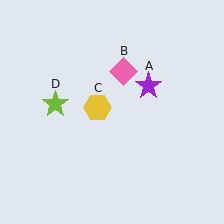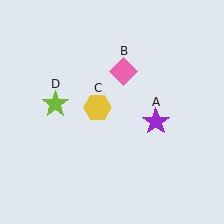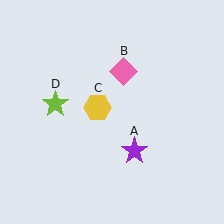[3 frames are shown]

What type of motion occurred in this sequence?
The purple star (object A) rotated clockwise around the center of the scene.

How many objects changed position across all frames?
1 object changed position: purple star (object A).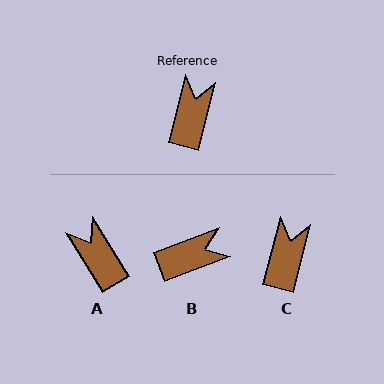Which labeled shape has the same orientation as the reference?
C.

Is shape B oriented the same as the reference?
No, it is off by about 55 degrees.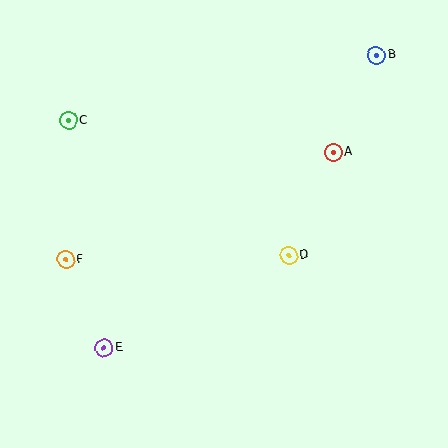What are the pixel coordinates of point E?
Point E is at (104, 347).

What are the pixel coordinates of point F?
Point F is at (66, 260).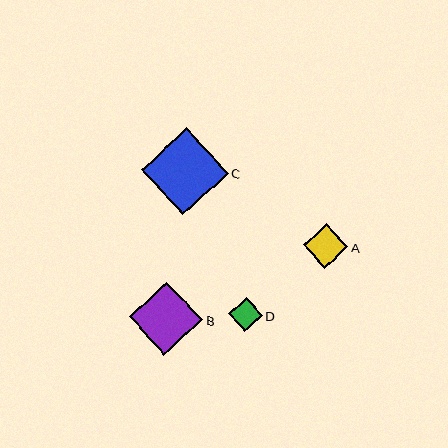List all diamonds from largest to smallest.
From largest to smallest: C, B, A, D.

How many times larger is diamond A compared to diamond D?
Diamond A is approximately 1.3 times the size of diamond D.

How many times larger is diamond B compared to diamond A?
Diamond B is approximately 1.6 times the size of diamond A.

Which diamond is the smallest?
Diamond D is the smallest with a size of approximately 34 pixels.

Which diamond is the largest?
Diamond C is the largest with a size of approximately 87 pixels.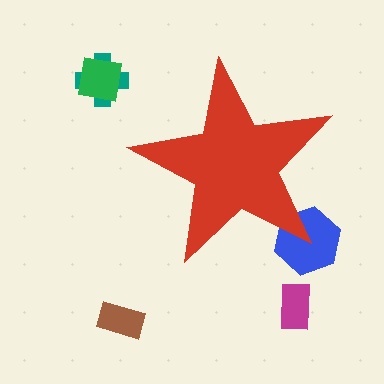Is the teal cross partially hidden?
No, the teal cross is fully visible.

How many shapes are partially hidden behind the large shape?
1 shape is partially hidden.